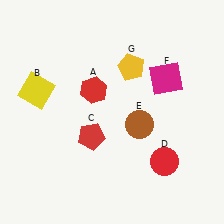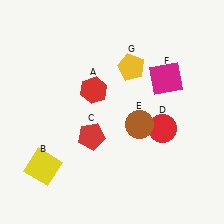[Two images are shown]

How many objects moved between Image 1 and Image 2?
2 objects moved between the two images.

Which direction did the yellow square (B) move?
The yellow square (B) moved down.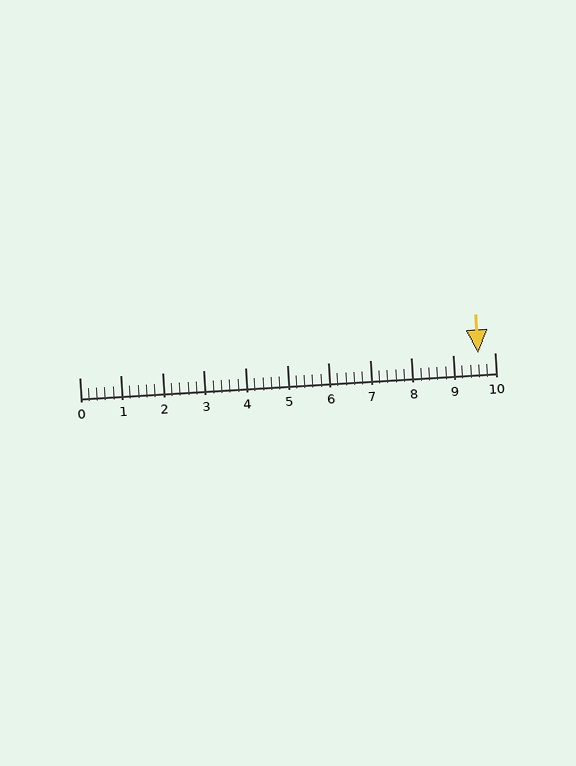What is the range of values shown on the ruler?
The ruler shows values from 0 to 10.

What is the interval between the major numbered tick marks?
The major tick marks are spaced 1 units apart.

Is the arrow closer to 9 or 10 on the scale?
The arrow is closer to 10.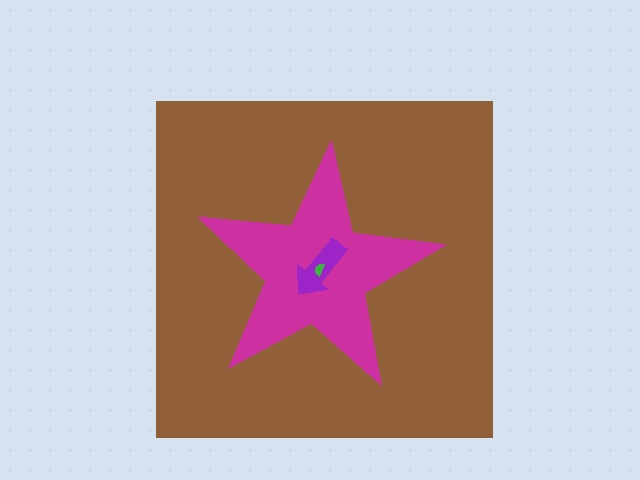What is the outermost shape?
The brown square.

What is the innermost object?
The green semicircle.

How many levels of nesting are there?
4.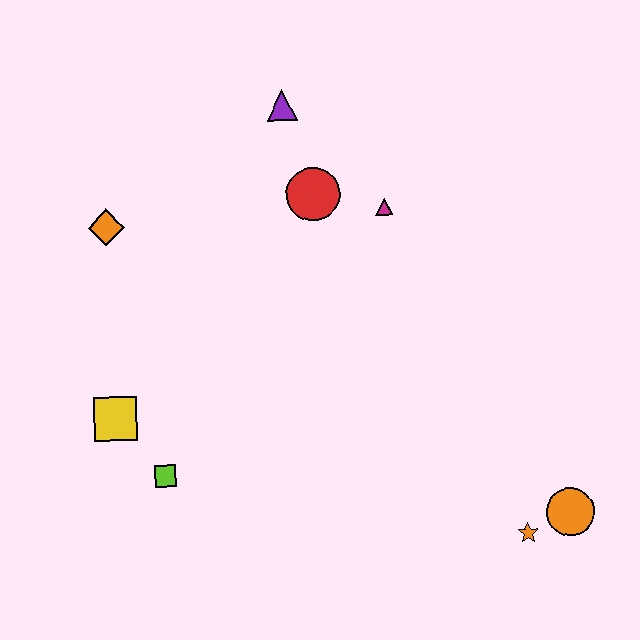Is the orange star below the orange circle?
Yes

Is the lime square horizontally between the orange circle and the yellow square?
Yes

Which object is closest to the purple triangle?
The red circle is closest to the purple triangle.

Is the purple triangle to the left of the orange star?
Yes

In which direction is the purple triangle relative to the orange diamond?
The purple triangle is to the right of the orange diamond.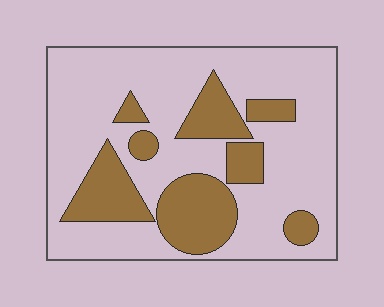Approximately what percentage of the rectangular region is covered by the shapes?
Approximately 30%.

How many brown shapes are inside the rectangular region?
8.